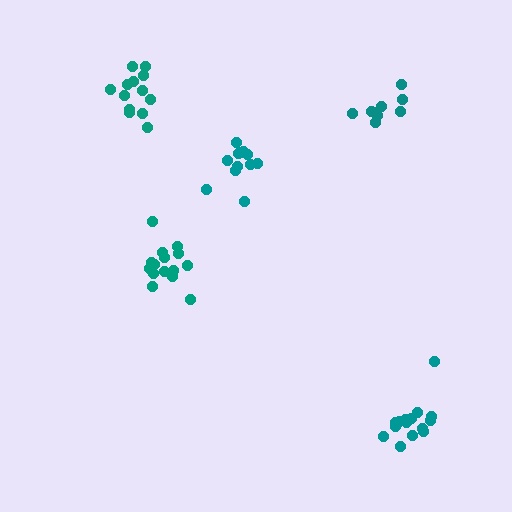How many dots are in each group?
Group 1: 13 dots, Group 2: 15 dots, Group 3: 15 dots, Group 4: 10 dots, Group 5: 12 dots (65 total).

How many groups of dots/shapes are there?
There are 5 groups.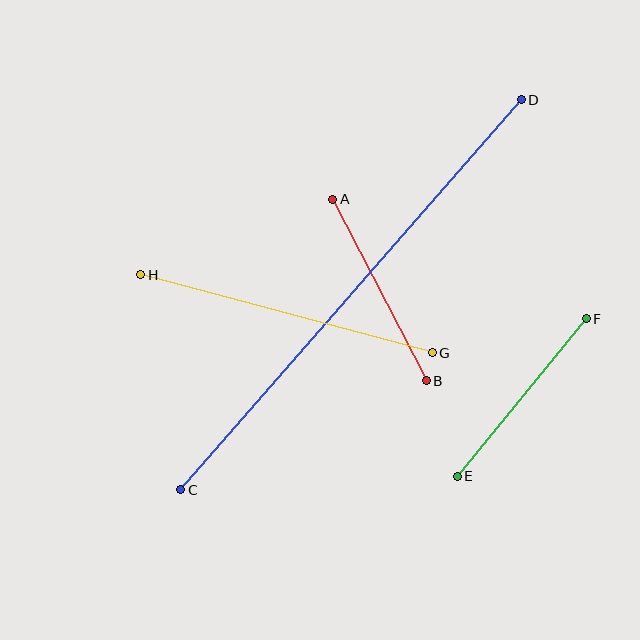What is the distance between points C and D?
The distance is approximately 518 pixels.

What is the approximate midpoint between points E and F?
The midpoint is at approximately (522, 398) pixels.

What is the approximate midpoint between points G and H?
The midpoint is at approximately (286, 314) pixels.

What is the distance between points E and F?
The distance is approximately 204 pixels.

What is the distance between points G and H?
The distance is approximately 301 pixels.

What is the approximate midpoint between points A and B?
The midpoint is at approximately (380, 290) pixels.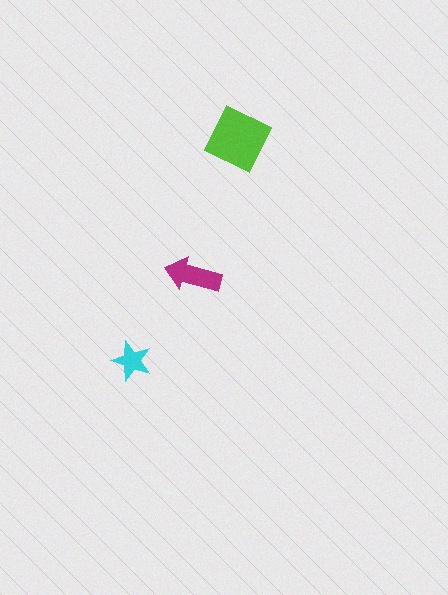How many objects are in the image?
There are 3 objects in the image.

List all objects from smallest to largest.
The cyan star, the magenta arrow, the lime diamond.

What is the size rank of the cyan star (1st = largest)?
3rd.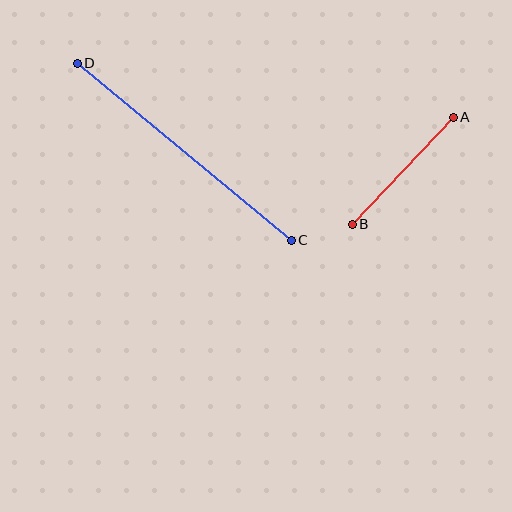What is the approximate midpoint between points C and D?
The midpoint is at approximately (184, 152) pixels.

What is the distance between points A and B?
The distance is approximately 147 pixels.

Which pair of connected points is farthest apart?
Points C and D are farthest apart.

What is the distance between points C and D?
The distance is approximately 277 pixels.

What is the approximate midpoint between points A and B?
The midpoint is at approximately (403, 171) pixels.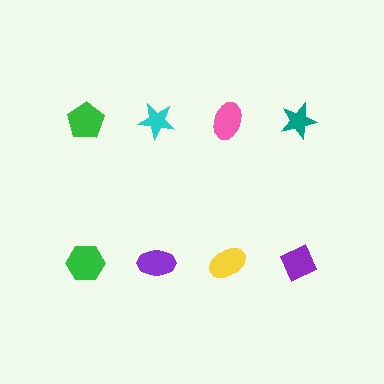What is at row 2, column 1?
A green hexagon.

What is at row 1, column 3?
A pink ellipse.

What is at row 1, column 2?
A cyan star.